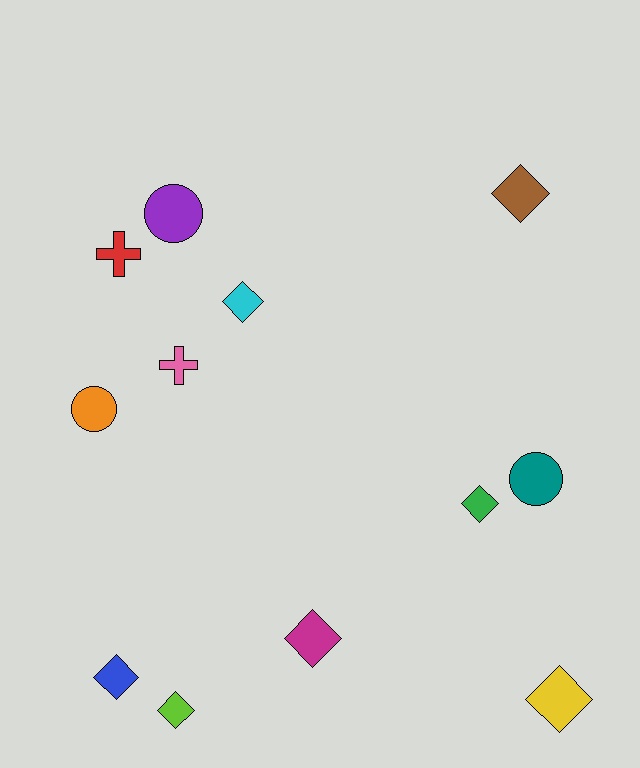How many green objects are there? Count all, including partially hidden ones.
There is 1 green object.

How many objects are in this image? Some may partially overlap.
There are 12 objects.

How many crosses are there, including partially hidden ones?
There are 2 crosses.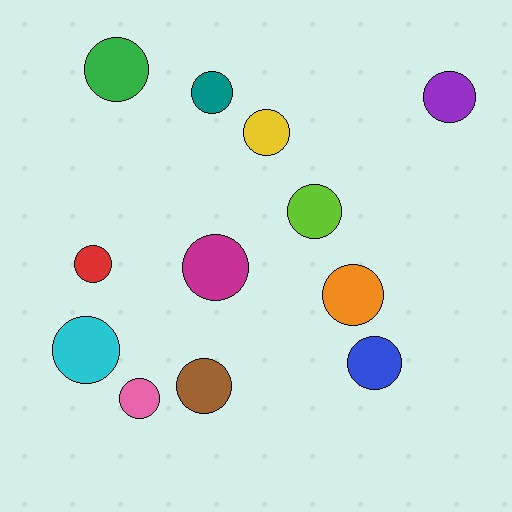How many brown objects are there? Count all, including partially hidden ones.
There is 1 brown object.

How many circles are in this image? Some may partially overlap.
There are 12 circles.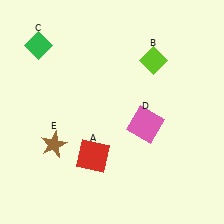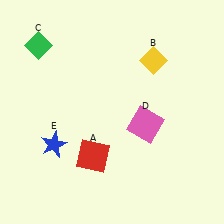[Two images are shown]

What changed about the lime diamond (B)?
In Image 1, B is lime. In Image 2, it changed to yellow.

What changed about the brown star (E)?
In Image 1, E is brown. In Image 2, it changed to blue.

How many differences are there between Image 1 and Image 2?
There are 2 differences between the two images.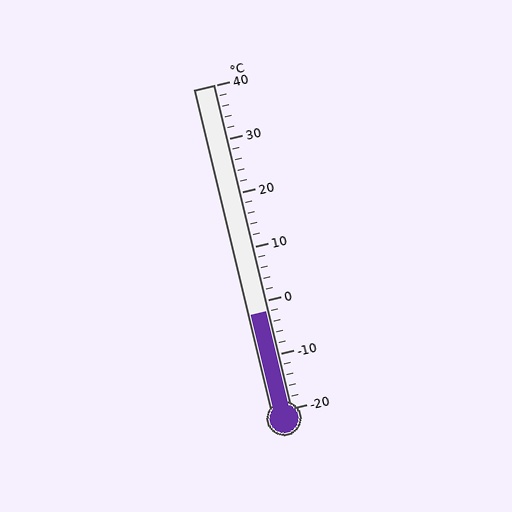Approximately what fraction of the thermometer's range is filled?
The thermometer is filled to approximately 30% of its range.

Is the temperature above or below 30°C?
The temperature is below 30°C.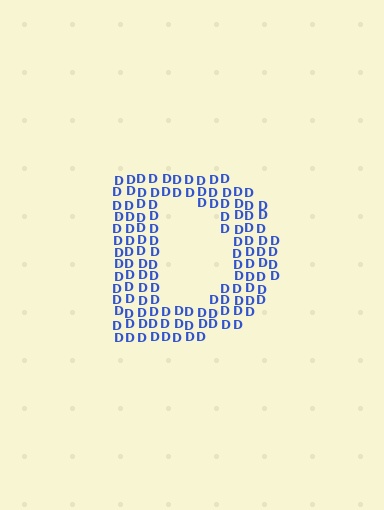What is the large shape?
The large shape is the letter D.